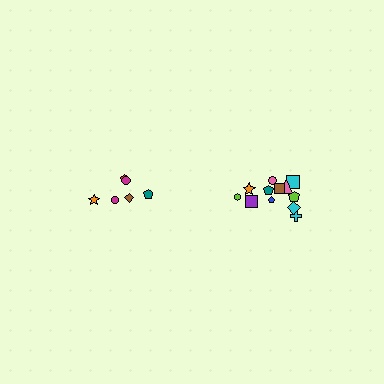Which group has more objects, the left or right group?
The right group.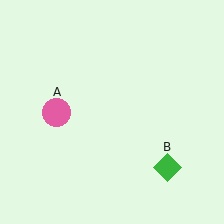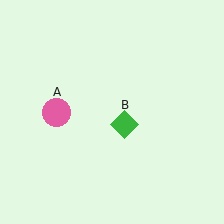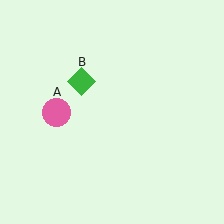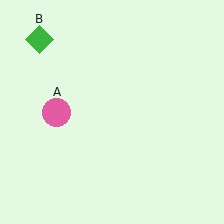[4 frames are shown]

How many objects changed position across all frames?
1 object changed position: green diamond (object B).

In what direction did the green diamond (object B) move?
The green diamond (object B) moved up and to the left.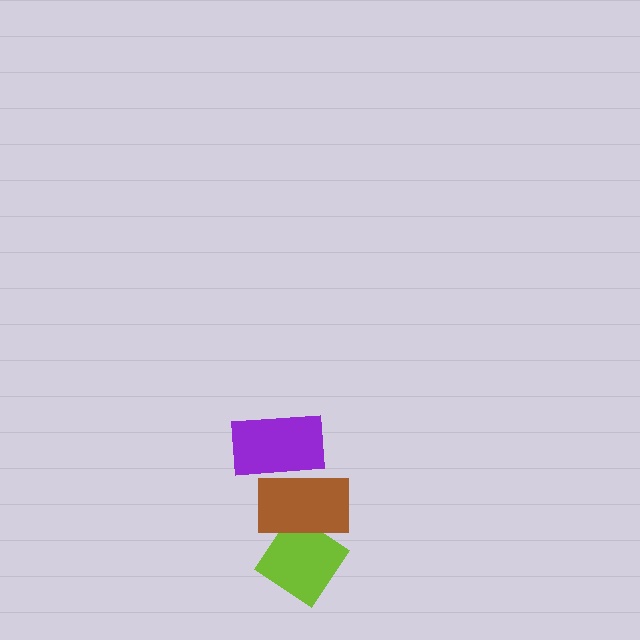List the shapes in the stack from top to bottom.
From top to bottom: the purple rectangle, the brown rectangle, the lime diamond.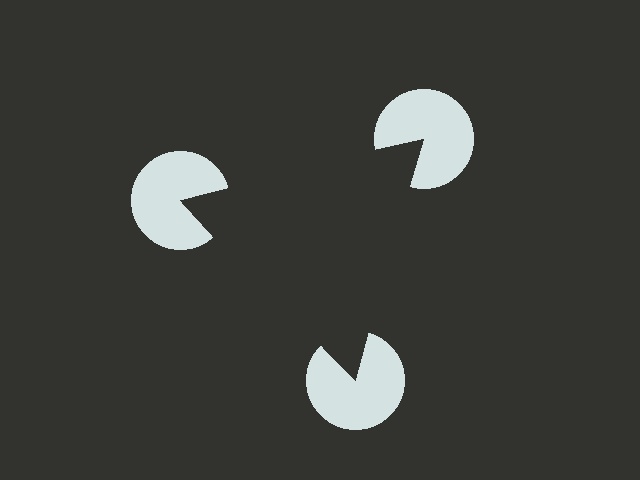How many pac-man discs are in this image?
There are 3 — one at each vertex of the illusory triangle.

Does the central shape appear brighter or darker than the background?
It typically appears slightly darker than the background, even though no actual brightness change is drawn.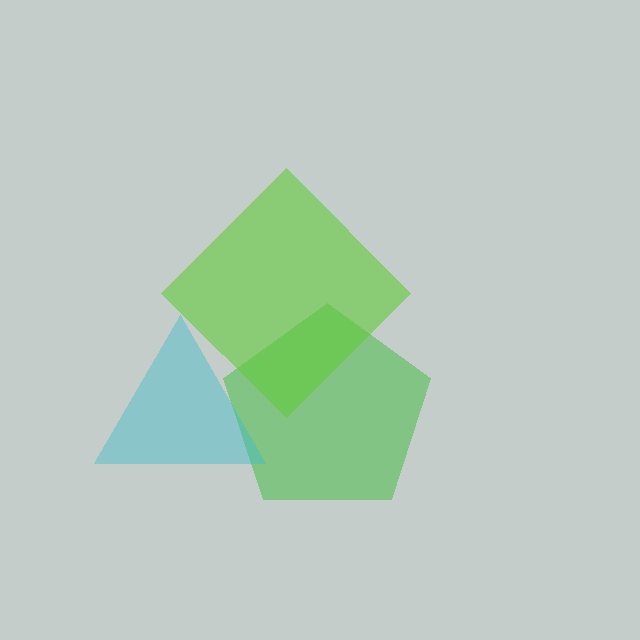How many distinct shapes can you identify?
There are 3 distinct shapes: a green pentagon, a cyan triangle, a lime diamond.